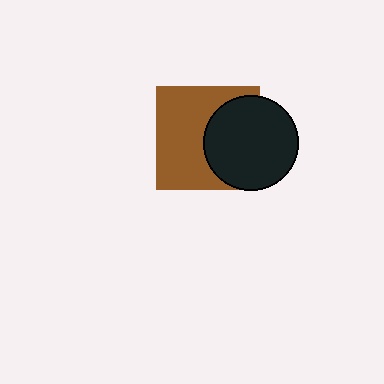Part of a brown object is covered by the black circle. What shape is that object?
It is a square.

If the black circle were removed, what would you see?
You would see the complete brown square.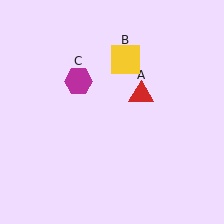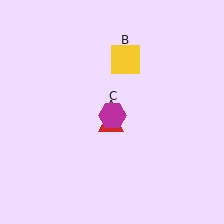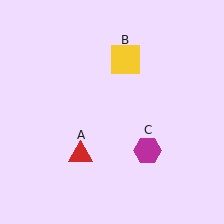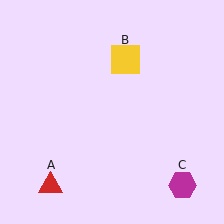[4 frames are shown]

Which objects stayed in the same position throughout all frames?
Yellow square (object B) remained stationary.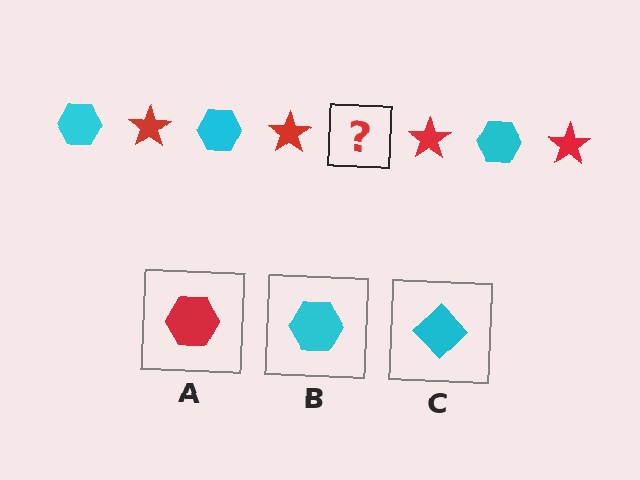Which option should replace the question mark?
Option B.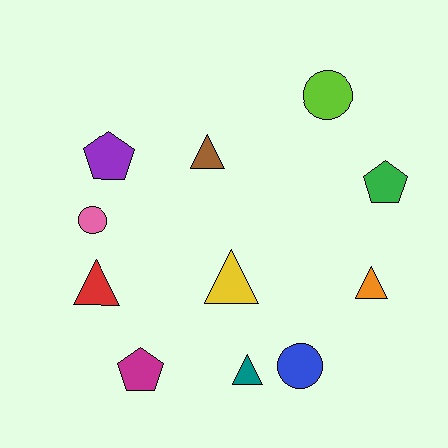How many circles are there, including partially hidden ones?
There are 3 circles.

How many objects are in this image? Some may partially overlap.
There are 11 objects.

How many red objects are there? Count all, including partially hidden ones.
There is 1 red object.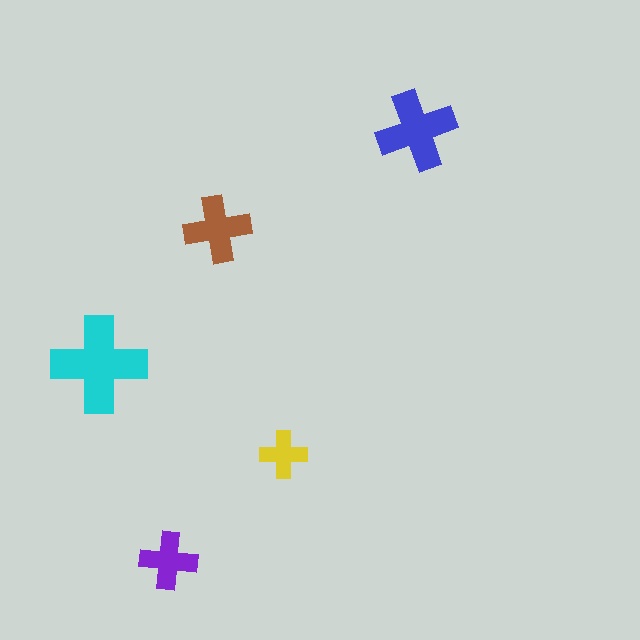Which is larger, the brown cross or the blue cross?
The blue one.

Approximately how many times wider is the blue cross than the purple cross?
About 1.5 times wider.